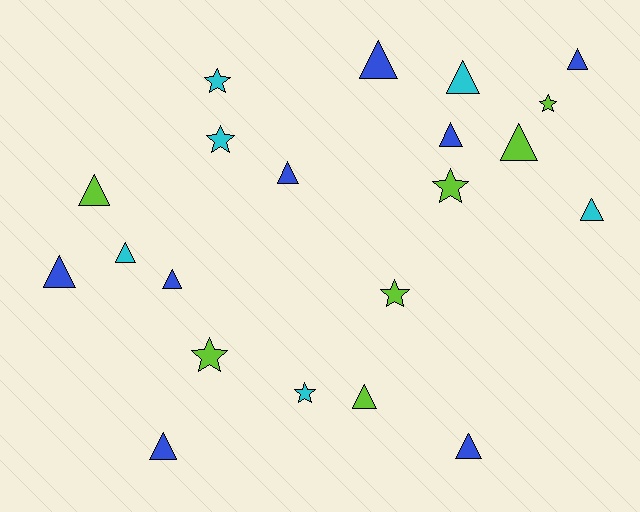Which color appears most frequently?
Blue, with 8 objects.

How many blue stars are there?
There are no blue stars.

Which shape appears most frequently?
Triangle, with 14 objects.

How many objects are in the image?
There are 21 objects.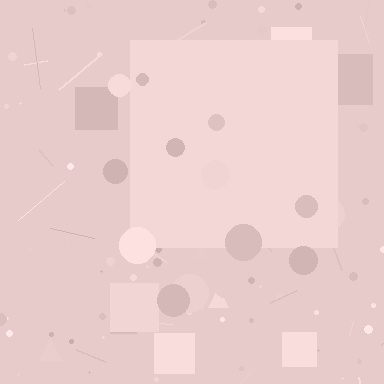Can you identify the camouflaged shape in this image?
The camouflaged shape is a square.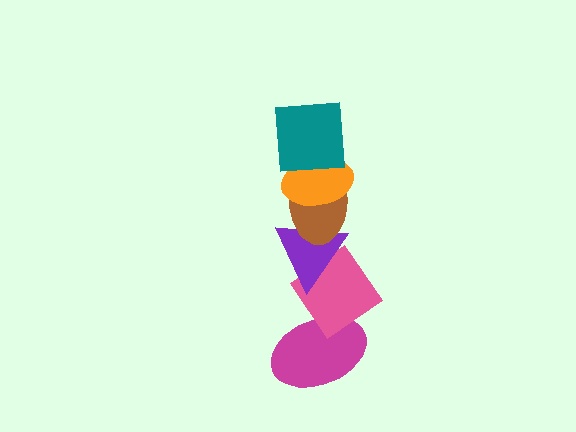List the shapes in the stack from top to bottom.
From top to bottom: the teal square, the orange ellipse, the brown ellipse, the purple triangle, the pink diamond, the magenta ellipse.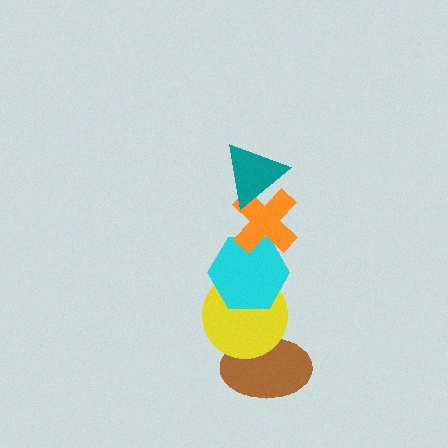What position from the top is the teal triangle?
The teal triangle is 1st from the top.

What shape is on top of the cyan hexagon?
The orange cross is on top of the cyan hexagon.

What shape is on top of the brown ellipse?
The yellow circle is on top of the brown ellipse.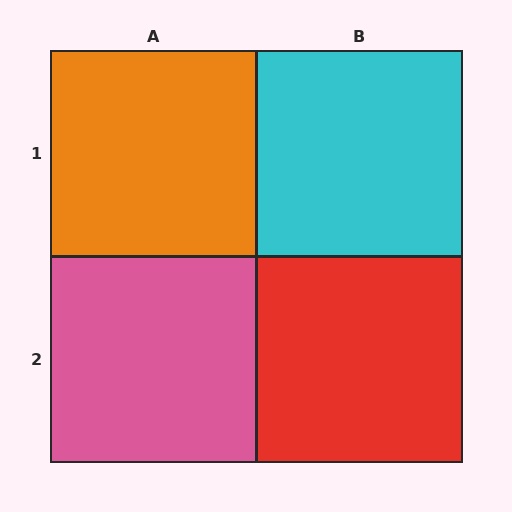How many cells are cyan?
1 cell is cyan.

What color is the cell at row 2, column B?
Red.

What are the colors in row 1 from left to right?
Orange, cyan.